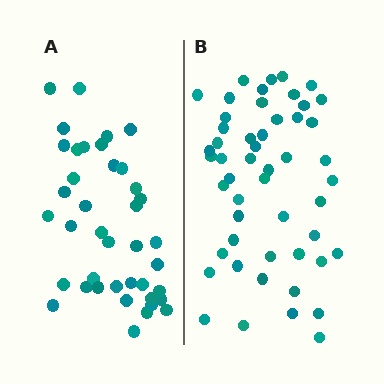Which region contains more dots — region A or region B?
Region B (the right region) has more dots.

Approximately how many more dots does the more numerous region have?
Region B has roughly 12 or so more dots than region A.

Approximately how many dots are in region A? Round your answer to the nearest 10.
About 40 dots.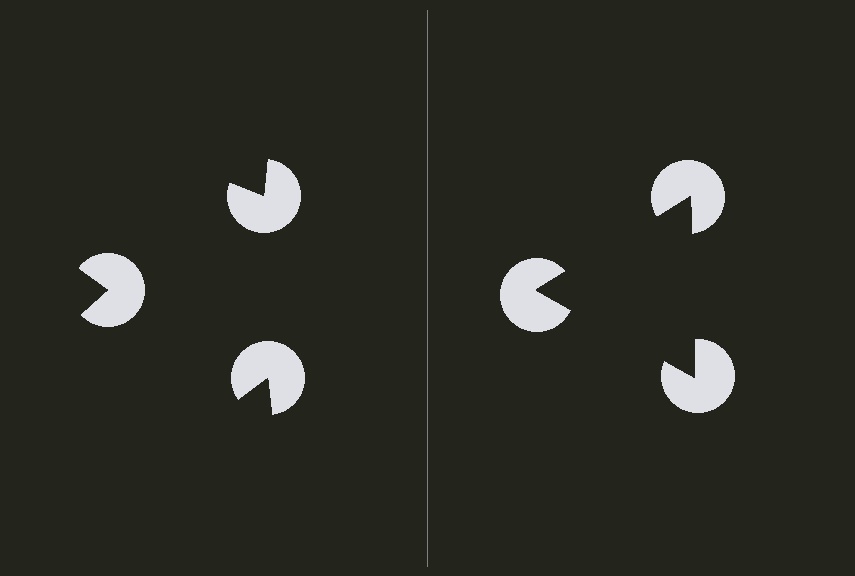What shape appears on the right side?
An illusory triangle.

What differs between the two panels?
The pac-man discs are positioned identically on both sides; only the wedge orientations differ. On the right they align to a triangle; on the left they are misaligned.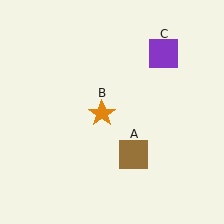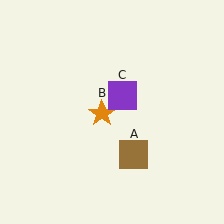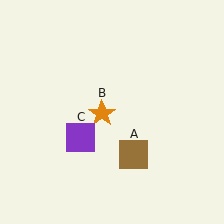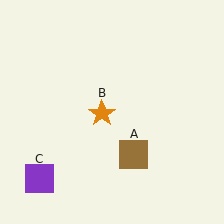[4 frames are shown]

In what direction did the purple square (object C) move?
The purple square (object C) moved down and to the left.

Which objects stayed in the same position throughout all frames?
Brown square (object A) and orange star (object B) remained stationary.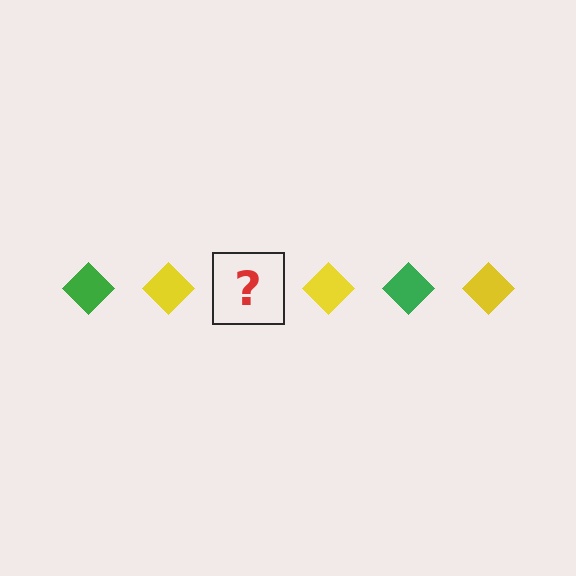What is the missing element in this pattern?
The missing element is a green diamond.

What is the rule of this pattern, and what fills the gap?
The rule is that the pattern cycles through green, yellow diamonds. The gap should be filled with a green diamond.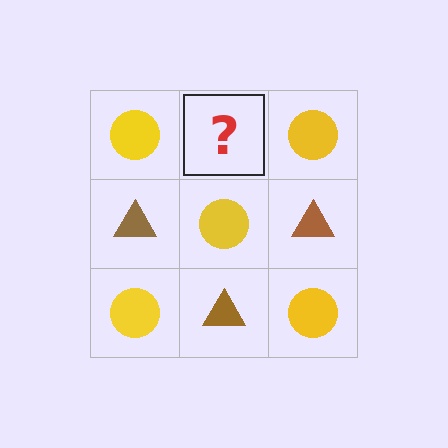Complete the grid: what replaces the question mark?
The question mark should be replaced with a brown triangle.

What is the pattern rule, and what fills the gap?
The rule is that it alternates yellow circle and brown triangle in a checkerboard pattern. The gap should be filled with a brown triangle.